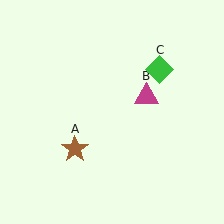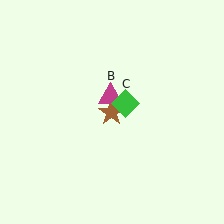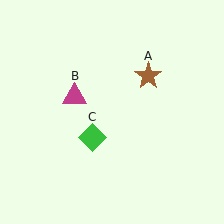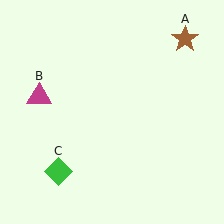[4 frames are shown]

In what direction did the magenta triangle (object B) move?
The magenta triangle (object B) moved left.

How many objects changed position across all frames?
3 objects changed position: brown star (object A), magenta triangle (object B), green diamond (object C).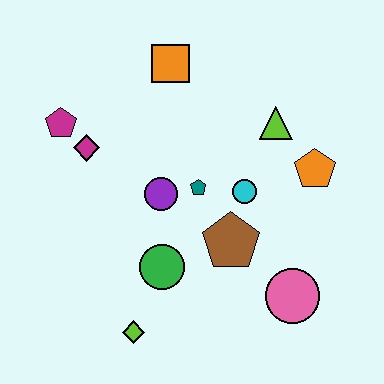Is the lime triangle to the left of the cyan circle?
No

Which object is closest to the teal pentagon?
The purple circle is closest to the teal pentagon.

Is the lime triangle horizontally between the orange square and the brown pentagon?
No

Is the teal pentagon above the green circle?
Yes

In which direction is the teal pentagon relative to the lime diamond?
The teal pentagon is above the lime diamond.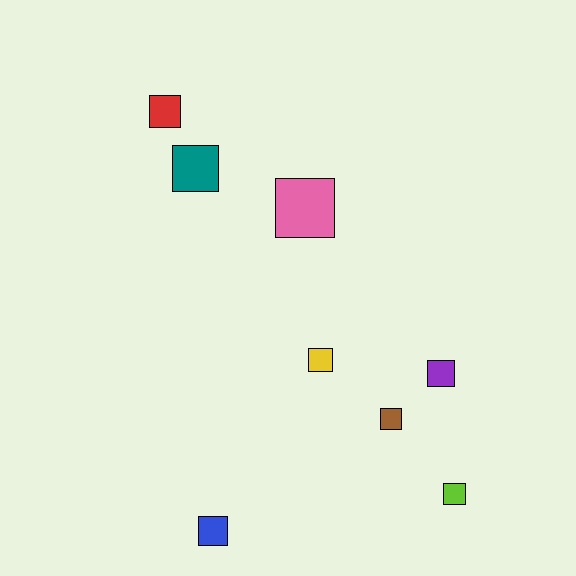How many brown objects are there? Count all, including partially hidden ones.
There is 1 brown object.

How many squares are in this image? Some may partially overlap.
There are 8 squares.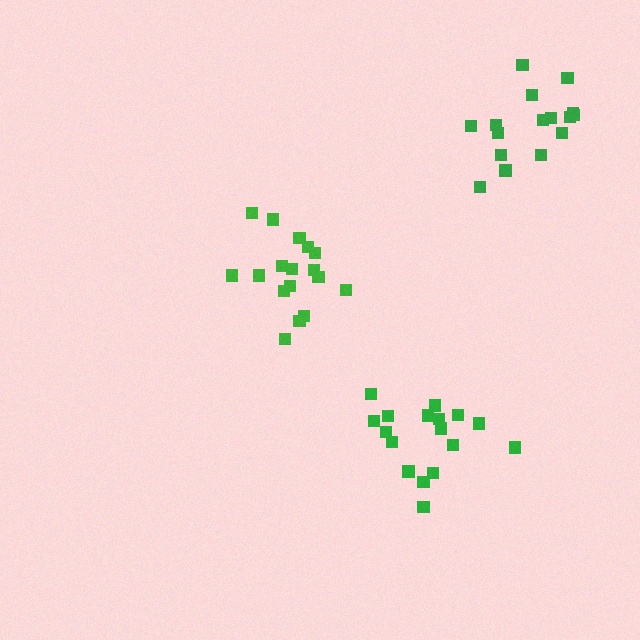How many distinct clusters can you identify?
There are 3 distinct clusters.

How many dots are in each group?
Group 1: 17 dots, Group 2: 17 dots, Group 3: 16 dots (50 total).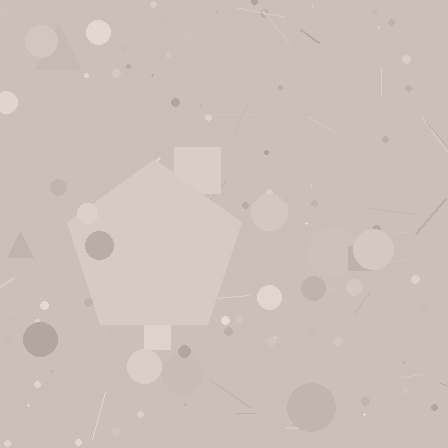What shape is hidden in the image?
A pentagon is hidden in the image.